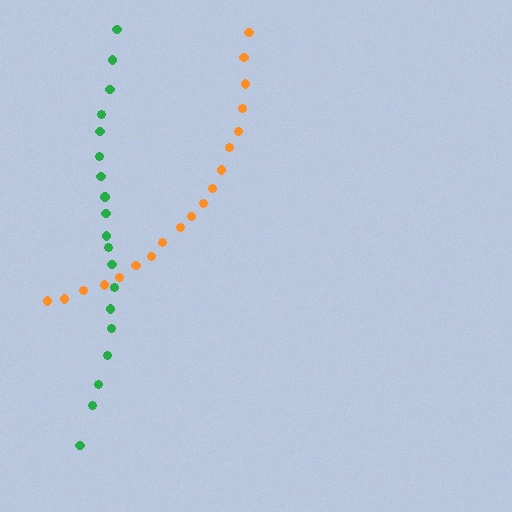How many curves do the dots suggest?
There are 2 distinct paths.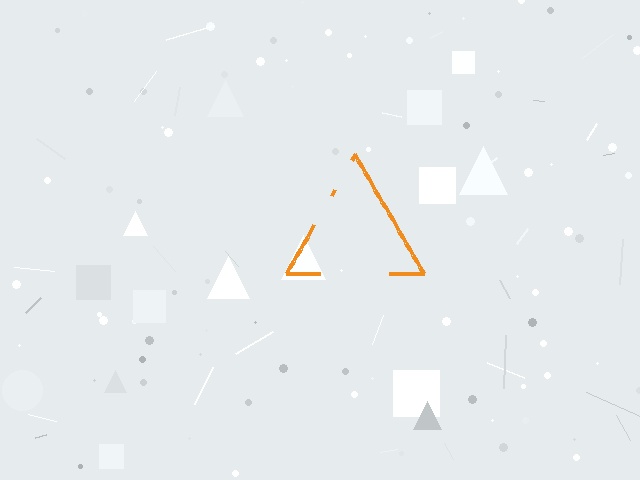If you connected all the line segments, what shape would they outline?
They would outline a triangle.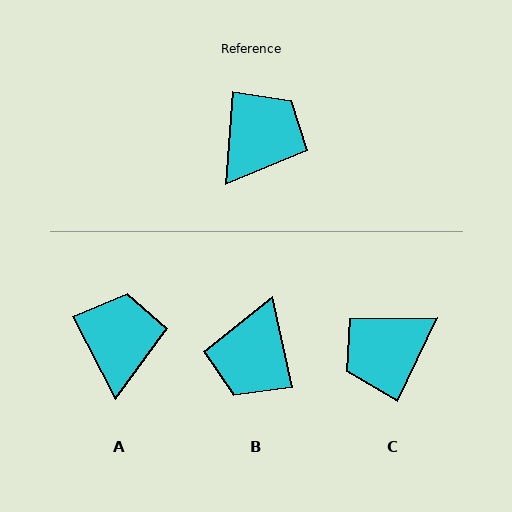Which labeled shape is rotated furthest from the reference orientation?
B, about 163 degrees away.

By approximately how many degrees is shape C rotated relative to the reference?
Approximately 159 degrees counter-clockwise.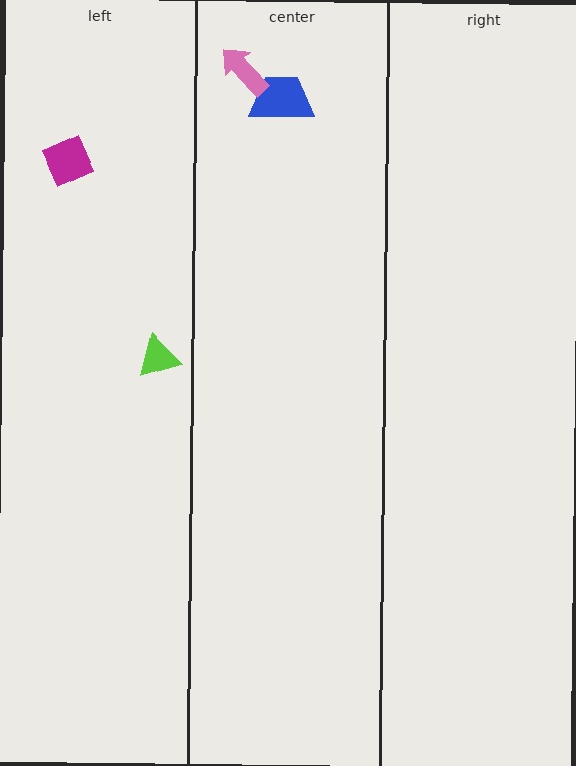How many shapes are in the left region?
2.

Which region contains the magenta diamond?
The left region.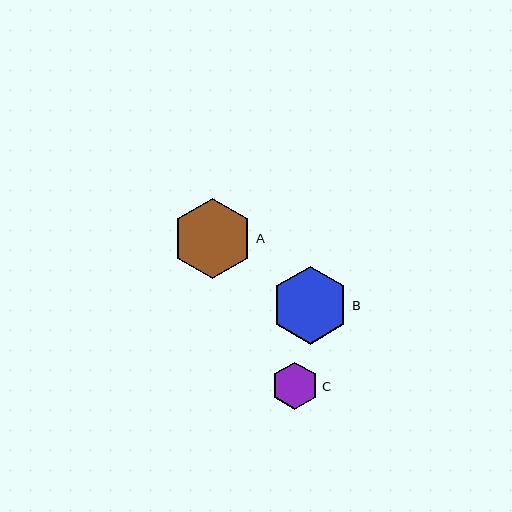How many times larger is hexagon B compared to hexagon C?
Hexagon B is approximately 1.7 times the size of hexagon C.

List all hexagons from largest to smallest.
From largest to smallest: A, B, C.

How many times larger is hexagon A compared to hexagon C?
Hexagon A is approximately 1.7 times the size of hexagon C.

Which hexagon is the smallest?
Hexagon C is the smallest with a size of approximately 47 pixels.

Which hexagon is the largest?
Hexagon A is the largest with a size of approximately 80 pixels.